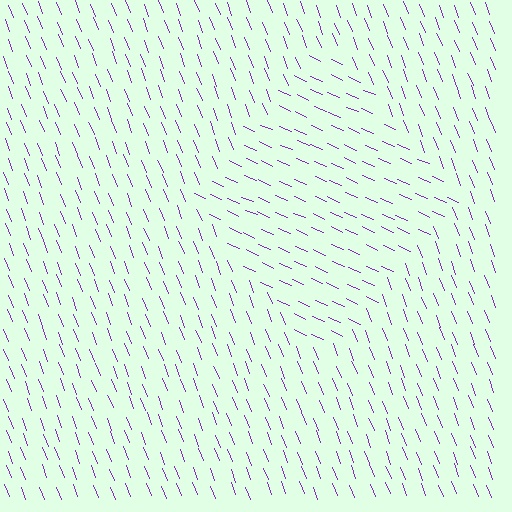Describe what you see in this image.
The image is filled with small purple line segments. A diamond region in the image has lines oriented differently from the surrounding lines, creating a visible texture boundary.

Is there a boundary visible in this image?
Yes, there is a texture boundary formed by a change in line orientation.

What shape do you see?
I see a diamond.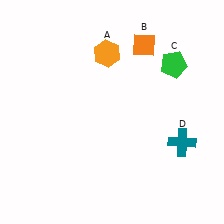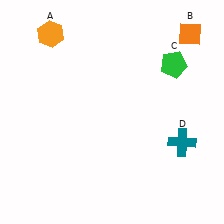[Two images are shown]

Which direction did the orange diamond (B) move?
The orange diamond (B) moved right.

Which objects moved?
The objects that moved are: the orange hexagon (A), the orange diamond (B).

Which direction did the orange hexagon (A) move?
The orange hexagon (A) moved left.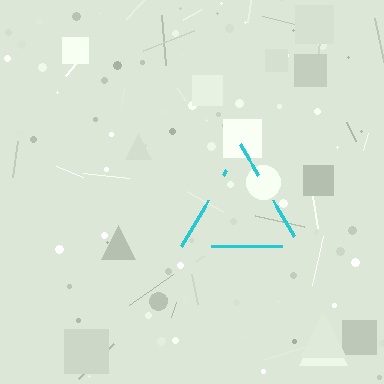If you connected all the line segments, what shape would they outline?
They would outline a triangle.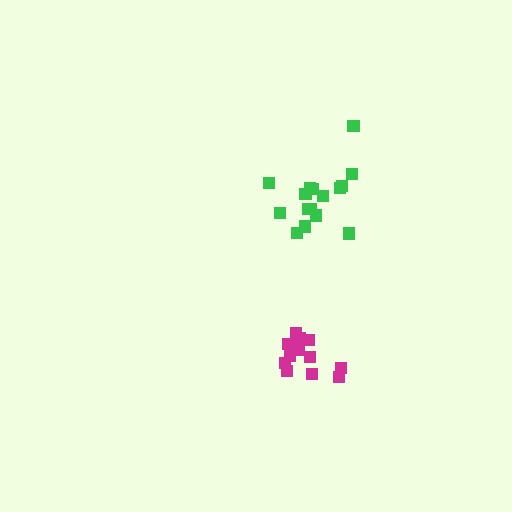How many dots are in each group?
Group 1: 17 dots, Group 2: 13 dots (30 total).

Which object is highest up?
The green cluster is topmost.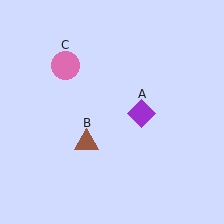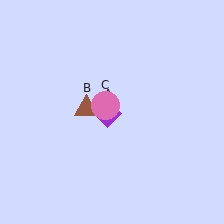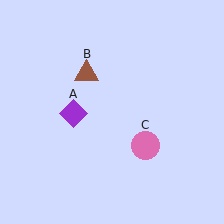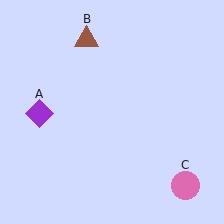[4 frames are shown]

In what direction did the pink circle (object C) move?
The pink circle (object C) moved down and to the right.